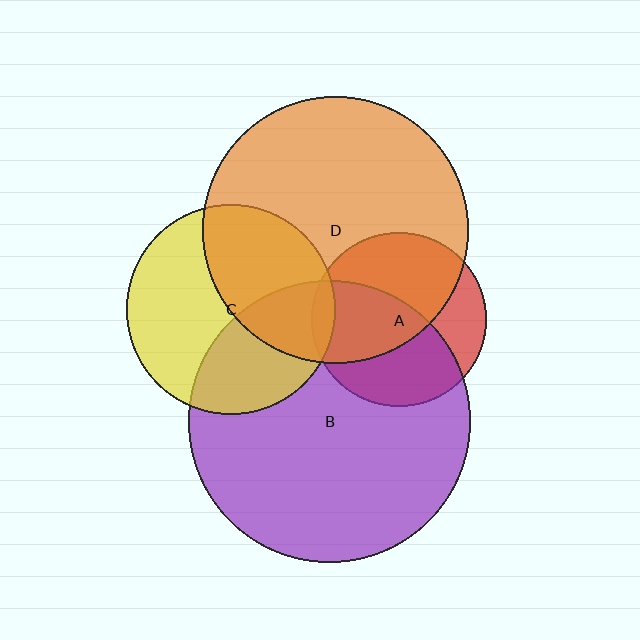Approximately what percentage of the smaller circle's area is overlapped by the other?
Approximately 20%.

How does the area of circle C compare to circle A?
Approximately 1.4 times.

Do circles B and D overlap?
Yes.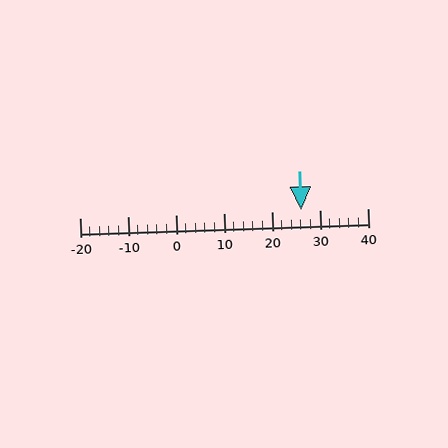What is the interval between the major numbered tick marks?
The major tick marks are spaced 10 units apart.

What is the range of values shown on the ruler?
The ruler shows values from -20 to 40.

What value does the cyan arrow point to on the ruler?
The cyan arrow points to approximately 26.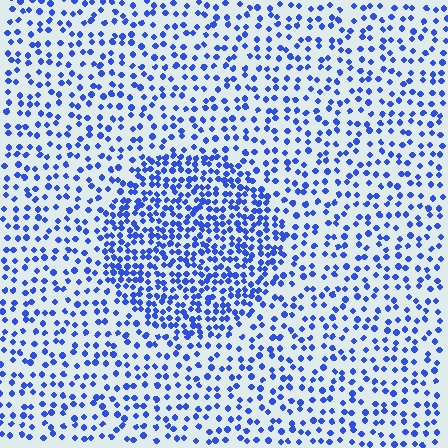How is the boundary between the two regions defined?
The boundary is defined by a change in element density (approximately 2.0x ratio). All elements are the same color, size, and shape.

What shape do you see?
I see a circle.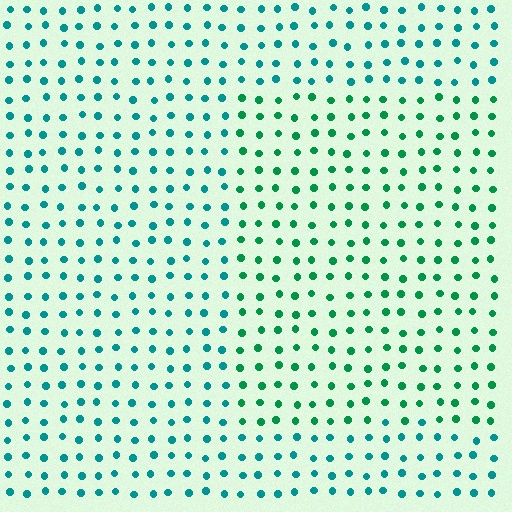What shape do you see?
I see a rectangle.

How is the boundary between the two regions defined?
The boundary is defined purely by a slight shift in hue (about 30 degrees). Spacing, size, and orientation are identical on both sides.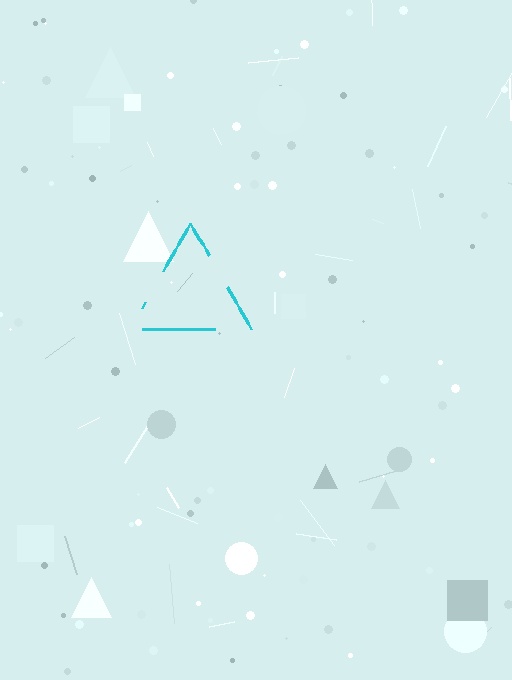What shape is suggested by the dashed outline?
The dashed outline suggests a triangle.